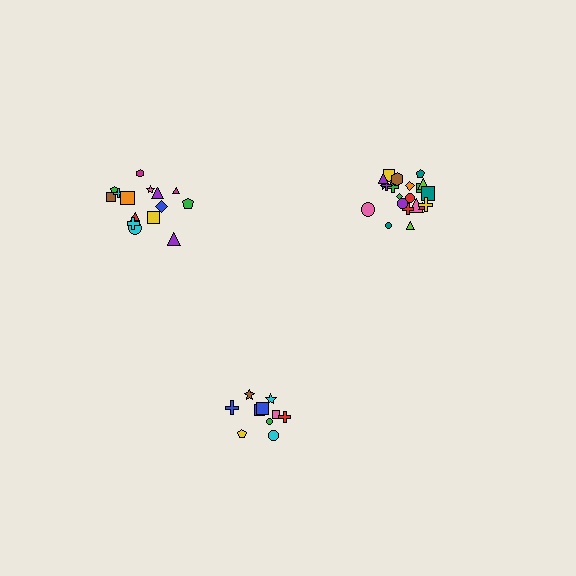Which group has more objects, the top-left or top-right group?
The top-right group.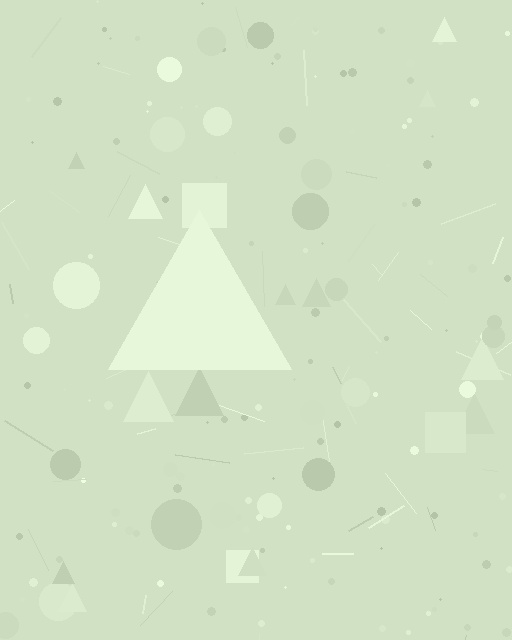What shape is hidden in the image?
A triangle is hidden in the image.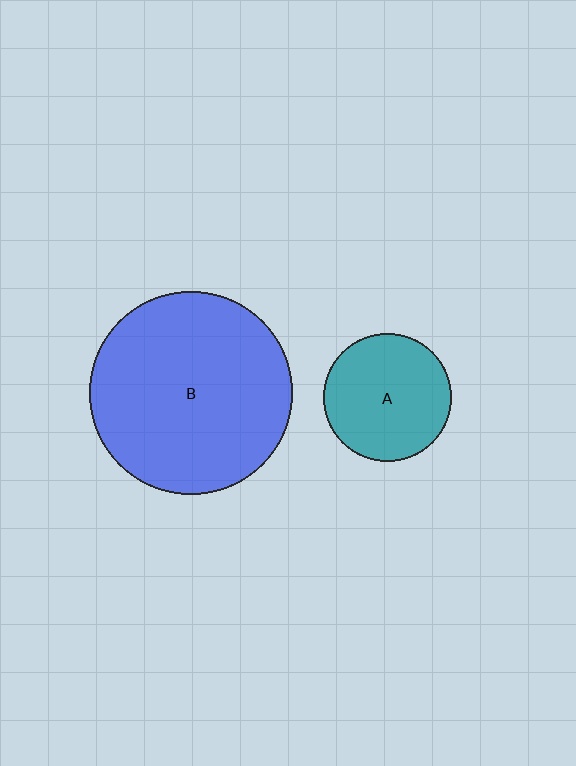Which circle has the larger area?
Circle B (blue).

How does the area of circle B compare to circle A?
Approximately 2.5 times.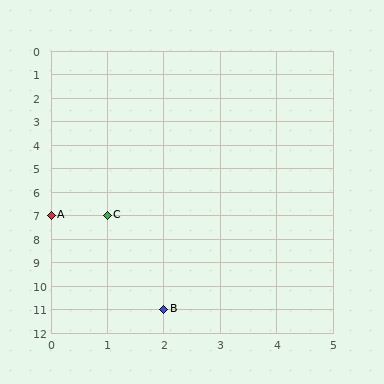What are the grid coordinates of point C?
Point C is at grid coordinates (1, 7).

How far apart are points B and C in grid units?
Points B and C are 1 column and 4 rows apart (about 4.1 grid units diagonally).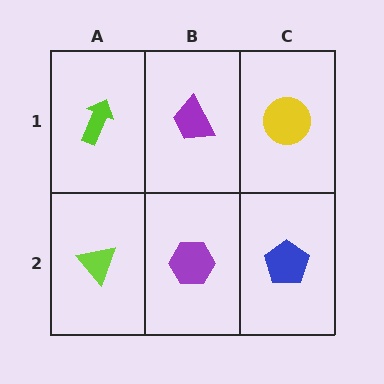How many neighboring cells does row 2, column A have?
2.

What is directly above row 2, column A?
A lime arrow.